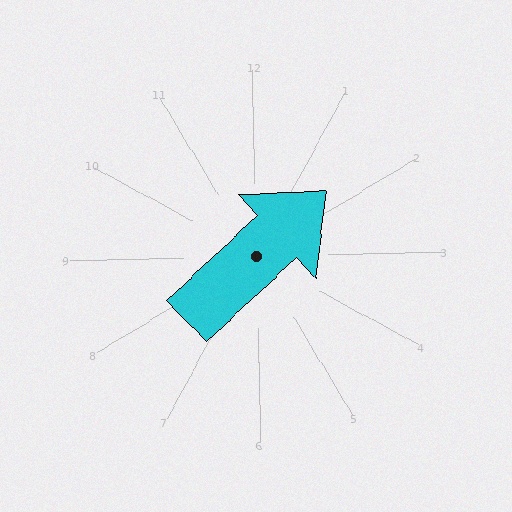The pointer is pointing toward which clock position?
Roughly 2 o'clock.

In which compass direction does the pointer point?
Northeast.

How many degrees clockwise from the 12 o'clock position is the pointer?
Approximately 48 degrees.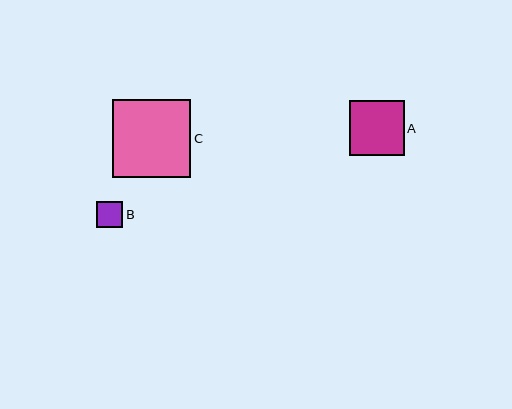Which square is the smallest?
Square B is the smallest with a size of approximately 26 pixels.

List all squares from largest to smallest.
From largest to smallest: C, A, B.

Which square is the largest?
Square C is the largest with a size of approximately 78 pixels.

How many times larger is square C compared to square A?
Square C is approximately 1.4 times the size of square A.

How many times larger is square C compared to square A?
Square C is approximately 1.4 times the size of square A.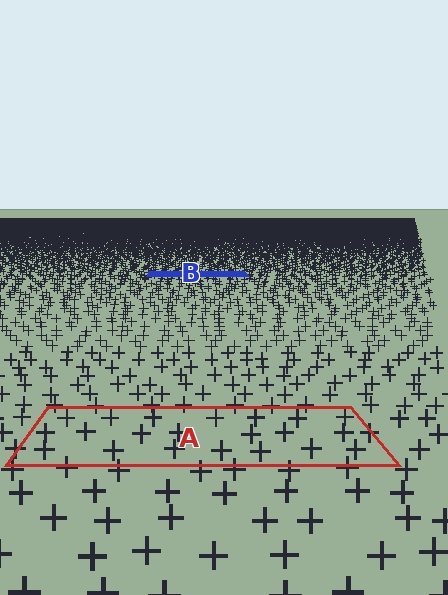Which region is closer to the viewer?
Region A is closer. The texture elements there are larger and more spread out.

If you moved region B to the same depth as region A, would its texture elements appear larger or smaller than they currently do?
They would appear larger. At a closer depth, the same texture elements are projected at a bigger on-screen size.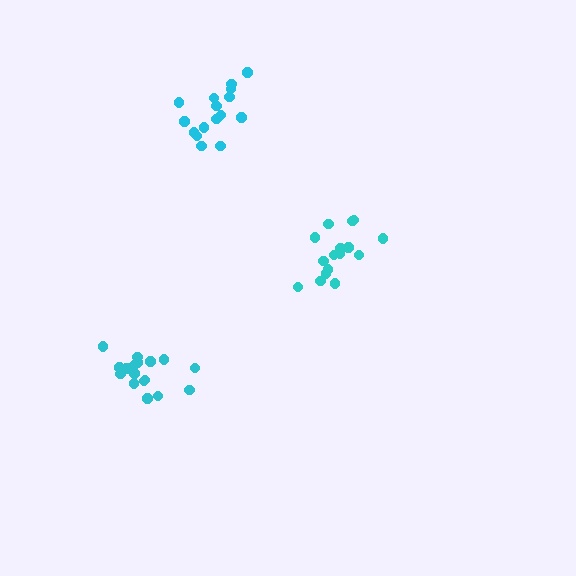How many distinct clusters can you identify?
There are 3 distinct clusters.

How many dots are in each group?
Group 1: 16 dots, Group 2: 17 dots, Group 3: 16 dots (49 total).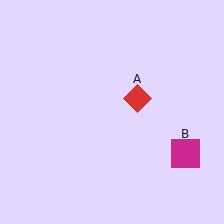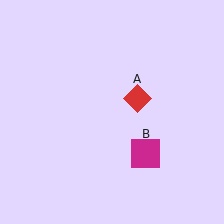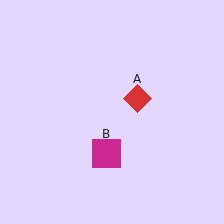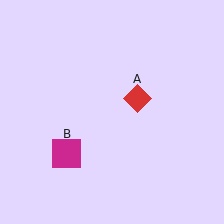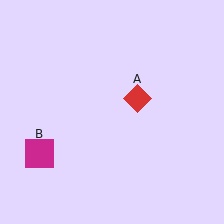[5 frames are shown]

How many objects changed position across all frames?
1 object changed position: magenta square (object B).